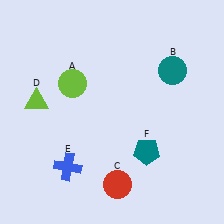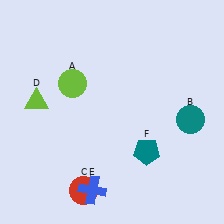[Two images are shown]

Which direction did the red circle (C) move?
The red circle (C) moved left.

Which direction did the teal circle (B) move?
The teal circle (B) moved down.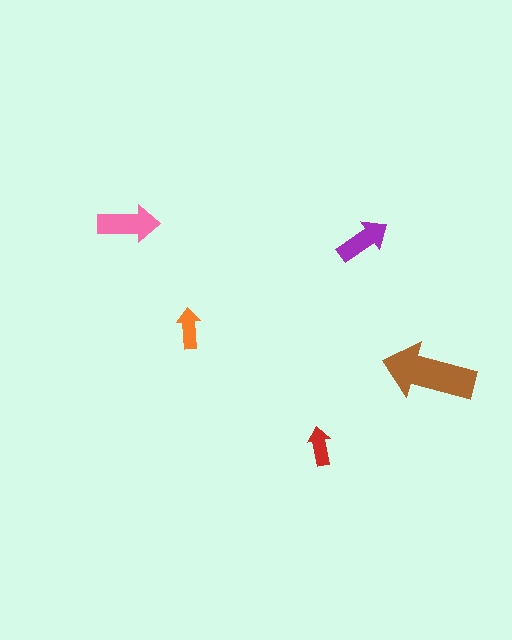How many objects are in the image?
There are 5 objects in the image.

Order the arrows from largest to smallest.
the brown one, the pink one, the purple one, the orange one, the red one.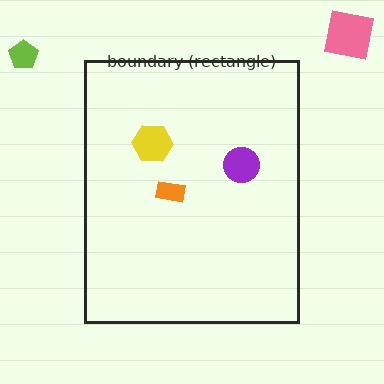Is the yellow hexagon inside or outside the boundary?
Inside.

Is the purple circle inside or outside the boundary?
Inside.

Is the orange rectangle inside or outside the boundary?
Inside.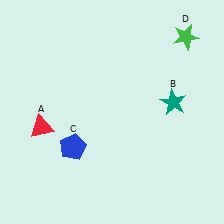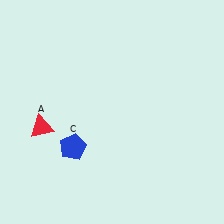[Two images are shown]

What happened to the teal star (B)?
The teal star (B) was removed in Image 2. It was in the top-right area of Image 1.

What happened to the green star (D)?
The green star (D) was removed in Image 2. It was in the top-right area of Image 1.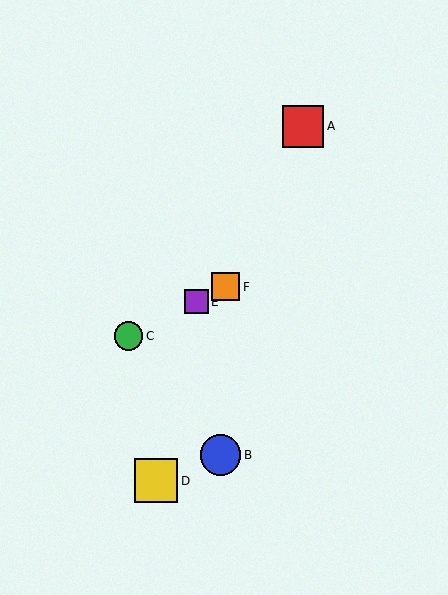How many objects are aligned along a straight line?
3 objects (C, E, F) are aligned along a straight line.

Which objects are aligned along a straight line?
Objects C, E, F are aligned along a straight line.